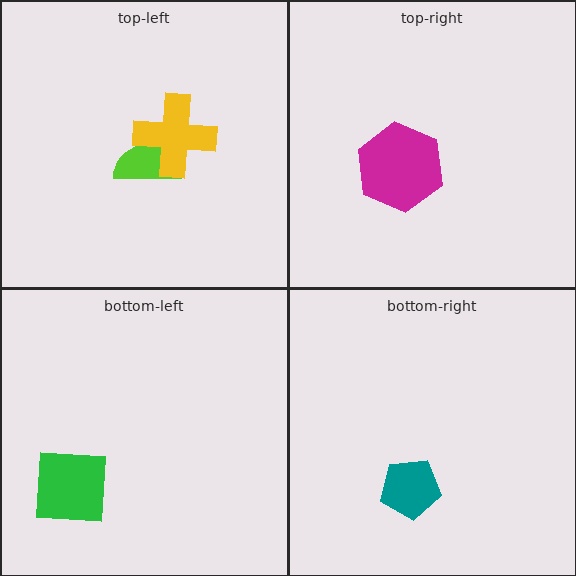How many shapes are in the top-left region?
2.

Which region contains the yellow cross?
The top-left region.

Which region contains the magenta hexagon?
The top-right region.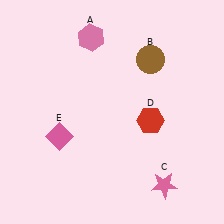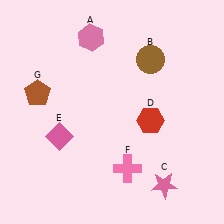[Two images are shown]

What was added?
A pink cross (F), a brown pentagon (G) were added in Image 2.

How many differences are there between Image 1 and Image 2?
There are 2 differences between the two images.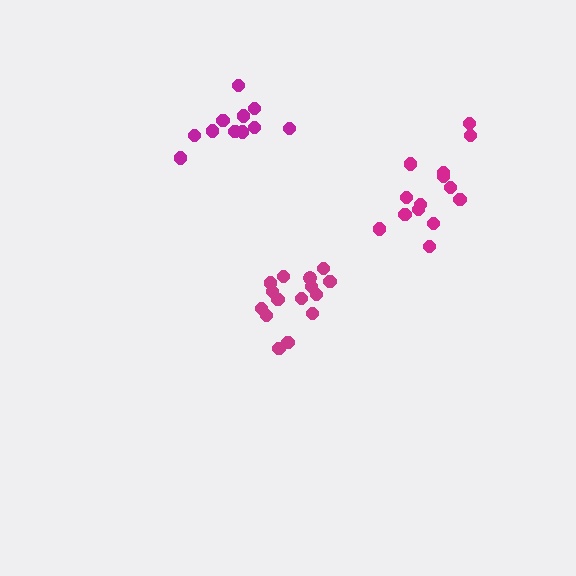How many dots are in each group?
Group 1: 14 dots, Group 2: 15 dots, Group 3: 12 dots (41 total).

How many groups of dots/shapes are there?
There are 3 groups.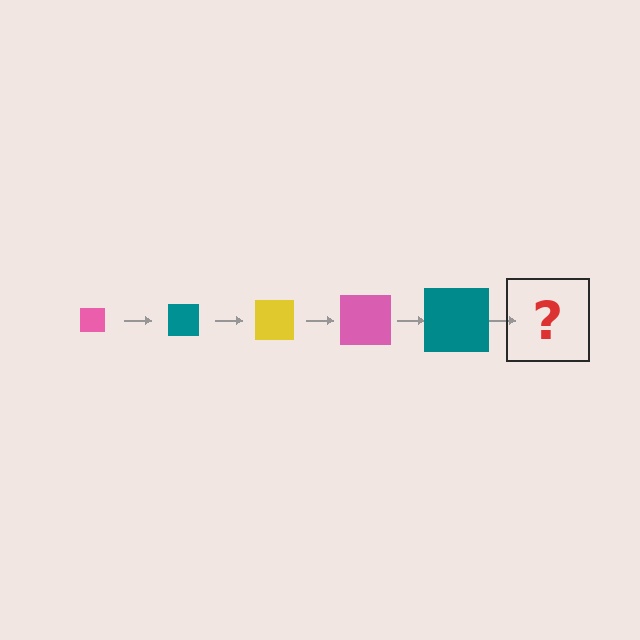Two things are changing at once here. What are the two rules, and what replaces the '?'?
The two rules are that the square grows larger each step and the color cycles through pink, teal, and yellow. The '?' should be a yellow square, larger than the previous one.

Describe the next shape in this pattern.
It should be a yellow square, larger than the previous one.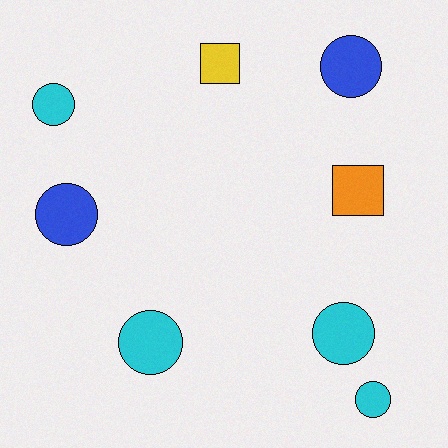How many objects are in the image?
There are 8 objects.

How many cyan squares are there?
There are no cyan squares.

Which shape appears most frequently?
Circle, with 6 objects.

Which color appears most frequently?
Cyan, with 4 objects.